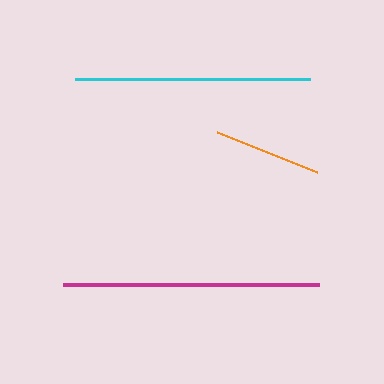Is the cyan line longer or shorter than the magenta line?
The magenta line is longer than the cyan line.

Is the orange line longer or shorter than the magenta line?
The magenta line is longer than the orange line.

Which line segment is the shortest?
The orange line is the shortest at approximately 108 pixels.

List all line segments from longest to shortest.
From longest to shortest: magenta, cyan, orange.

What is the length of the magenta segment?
The magenta segment is approximately 257 pixels long.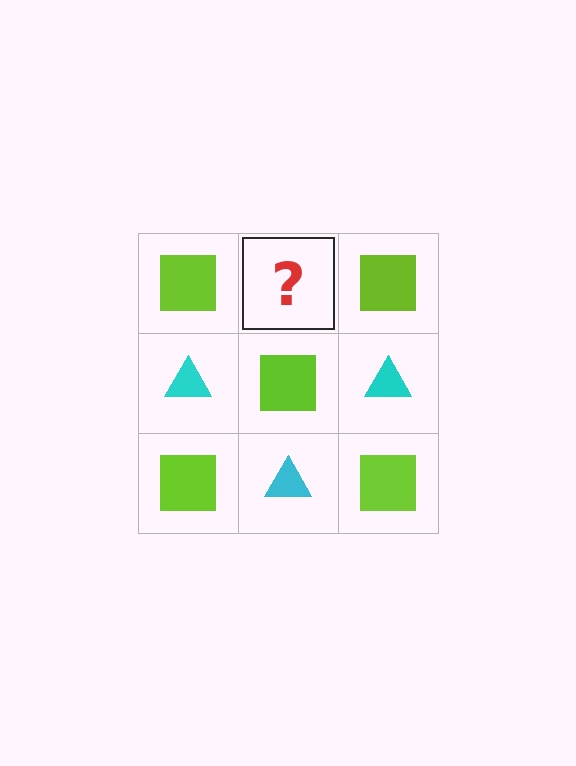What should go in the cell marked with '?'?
The missing cell should contain a cyan triangle.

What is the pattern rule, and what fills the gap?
The rule is that it alternates lime square and cyan triangle in a checkerboard pattern. The gap should be filled with a cyan triangle.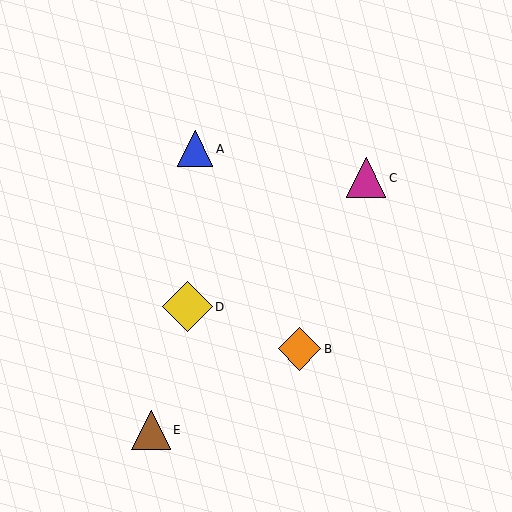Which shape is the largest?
The yellow diamond (labeled D) is the largest.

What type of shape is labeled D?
Shape D is a yellow diamond.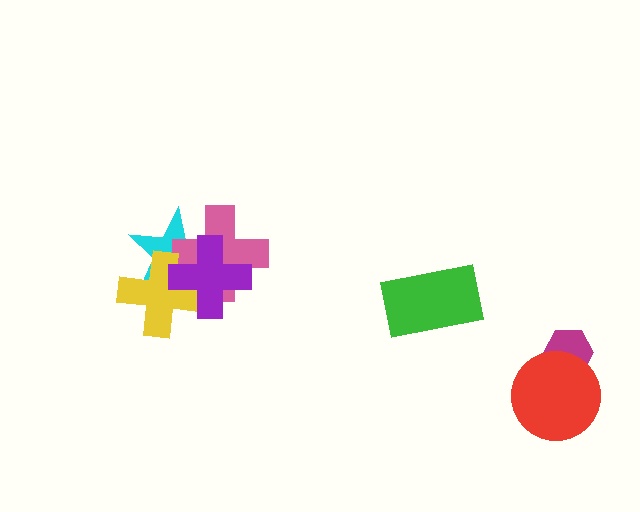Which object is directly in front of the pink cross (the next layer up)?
The yellow cross is directly in front of the pink cross.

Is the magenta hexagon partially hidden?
Yes, it is partially covered by another shape.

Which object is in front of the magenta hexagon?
The red circle is in front of the magenta hexagon.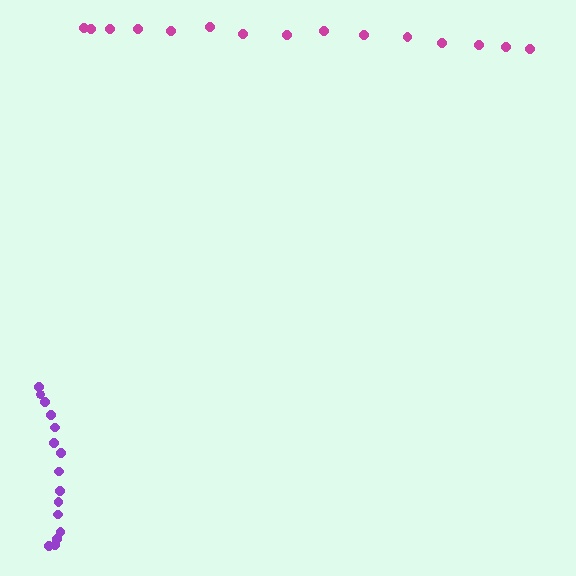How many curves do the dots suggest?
There are 2 distinct paths.